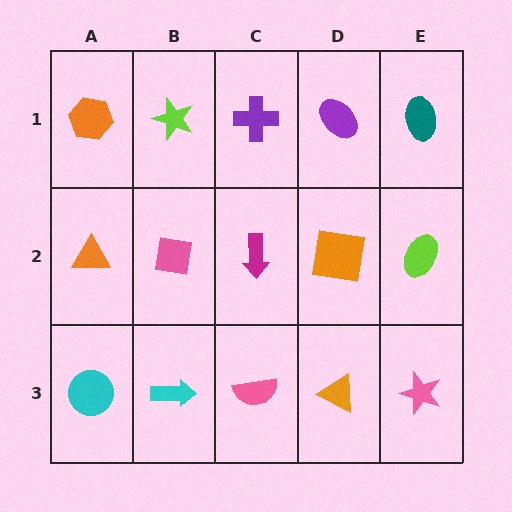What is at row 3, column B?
A cyan arrow.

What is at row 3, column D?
An orange triangle.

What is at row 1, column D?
A purple ellipse.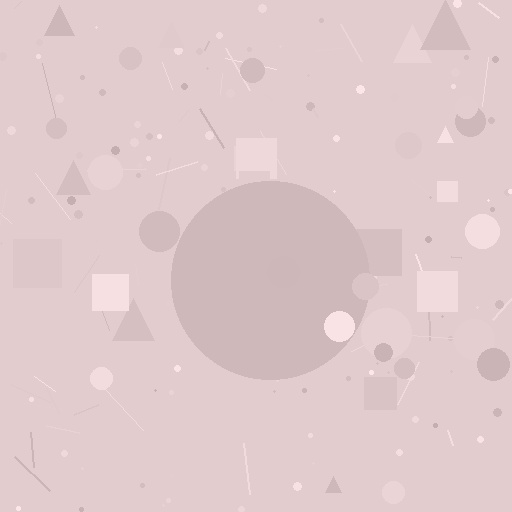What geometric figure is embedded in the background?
A circle is embedded in the background.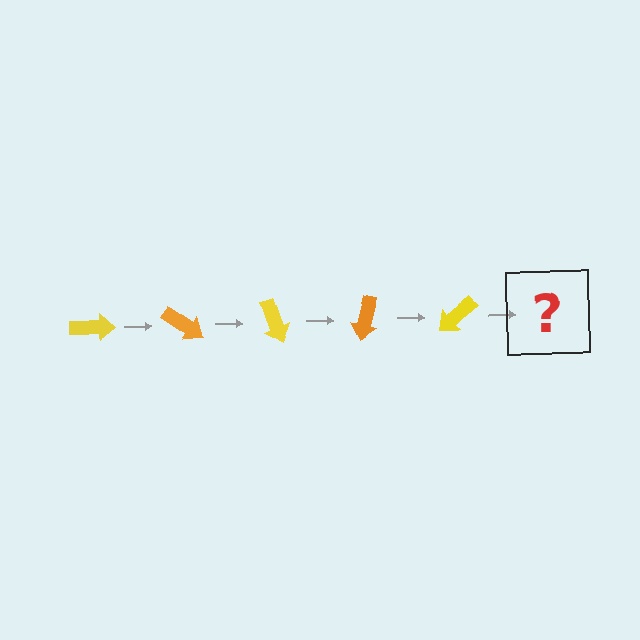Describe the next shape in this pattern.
It should be an orange arrow, rotated 175 degrees from the start.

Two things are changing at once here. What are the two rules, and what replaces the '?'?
The two rules are that it rotates 35 degrees each step and the color cycles through yellow and orange. The '?' should be an orange arrow, rotated 175 degrees from the start.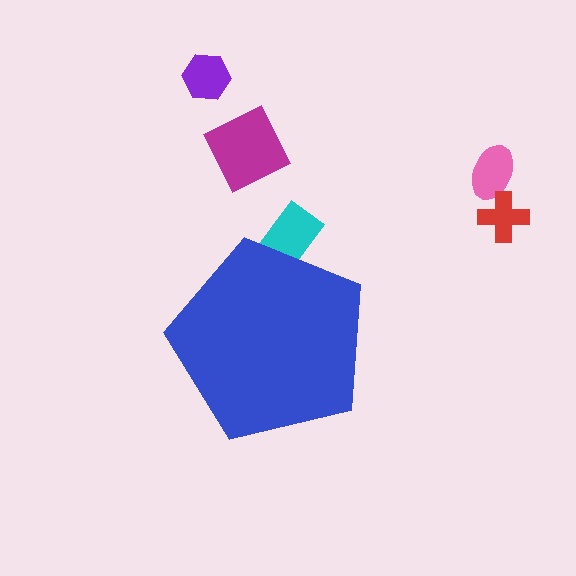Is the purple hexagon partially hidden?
No, the purple hexagon is fully visible.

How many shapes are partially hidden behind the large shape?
1 shape is partially hidden.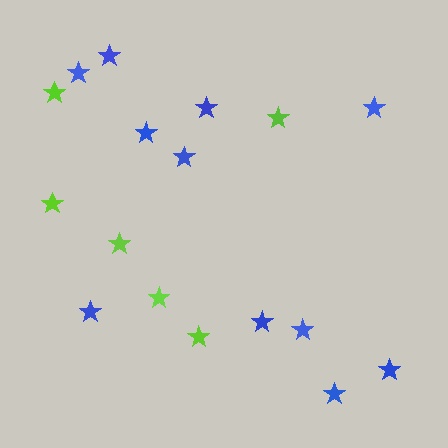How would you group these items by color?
There are 2 groups: one group of blue stars (11) and one group of lime stars (6).